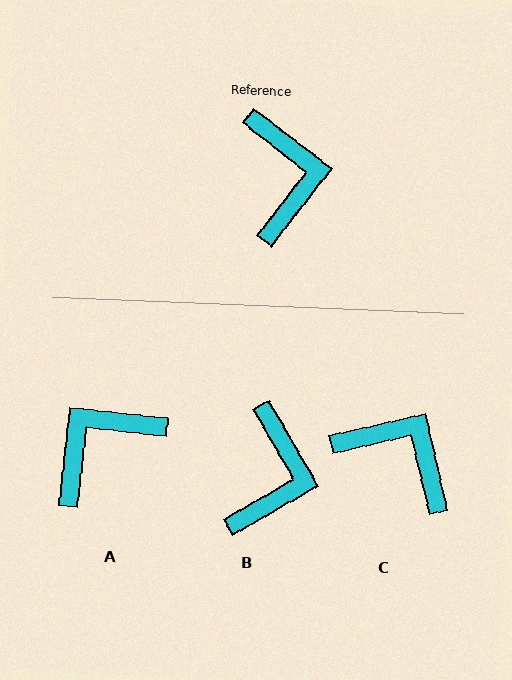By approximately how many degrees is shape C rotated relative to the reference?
Approximately 51 degrees counter-clockwise.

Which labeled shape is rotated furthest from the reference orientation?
A, about 121 degrees away.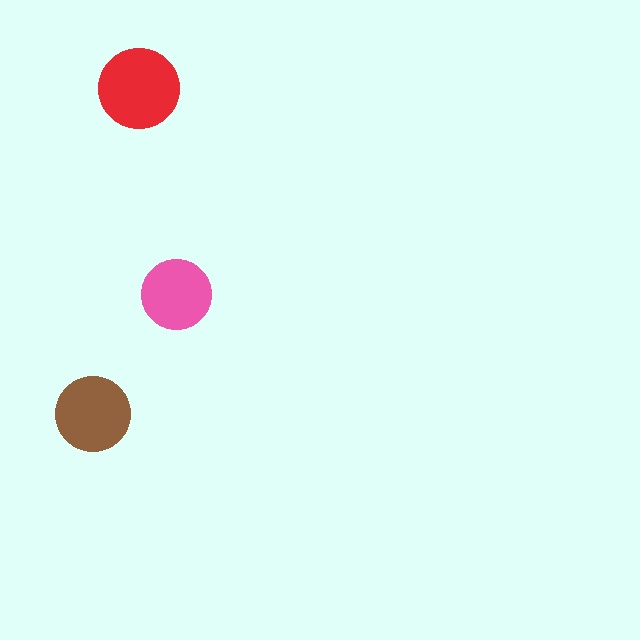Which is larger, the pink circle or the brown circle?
The brown one.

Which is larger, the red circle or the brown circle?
The red one.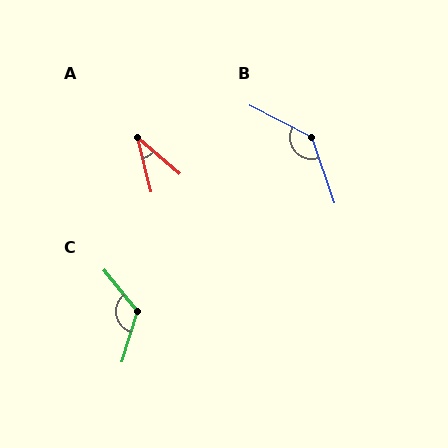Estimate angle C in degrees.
Approximately 124 degrees.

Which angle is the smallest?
A, at approximately 35 degrees.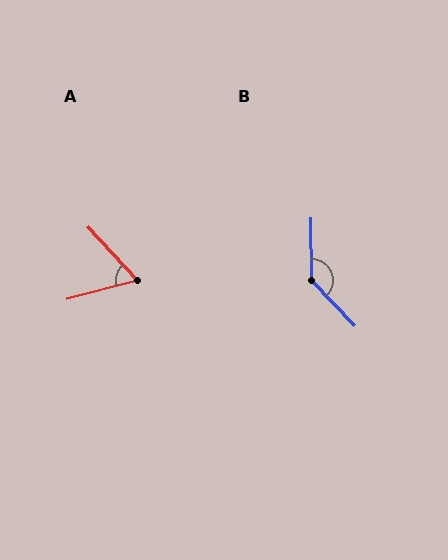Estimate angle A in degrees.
Approximately 62 degrees.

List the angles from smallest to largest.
A (62°), B (137°).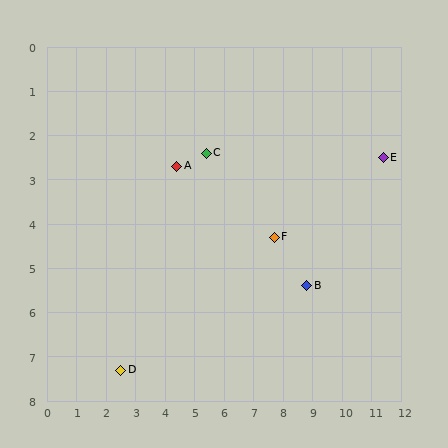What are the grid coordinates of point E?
Point E is at approximately (11.4, 2.5).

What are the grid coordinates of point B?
Point B is at approximately (8.8, 5.4).